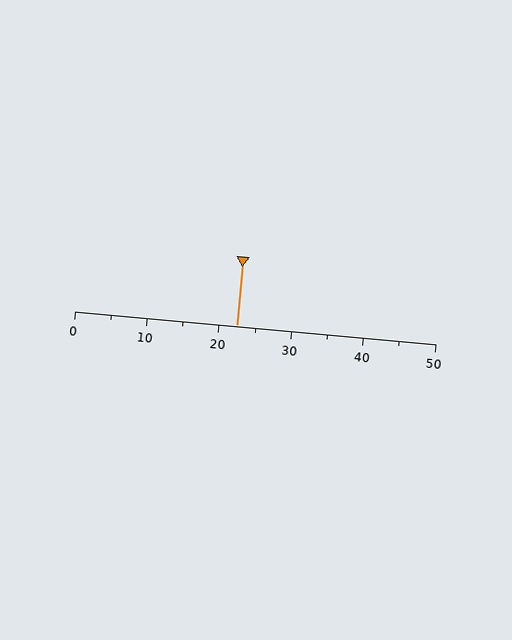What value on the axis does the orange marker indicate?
The marker indicates approximately 22.5.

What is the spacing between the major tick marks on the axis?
The major ticks are spaced 10 apart.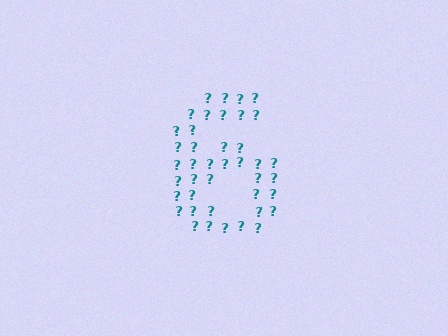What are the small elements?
The small elements are question marks.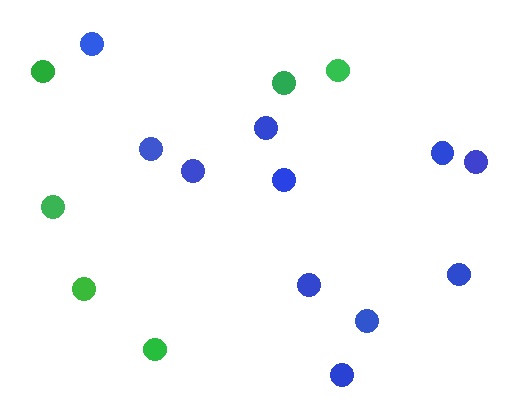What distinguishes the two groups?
There are 2 groups: one group of green circles (6) and one group of blue circles (11).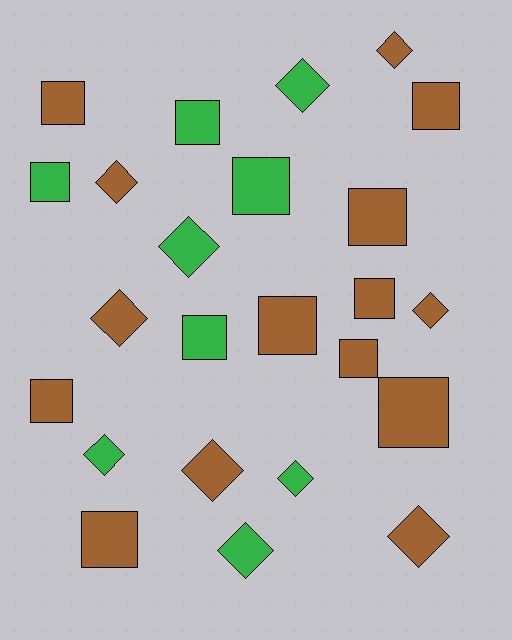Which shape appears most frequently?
Square, with 13 objects.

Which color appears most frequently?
Brown, with 15 objects.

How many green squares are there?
There are 4 green squares.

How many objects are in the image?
There are 24 objects.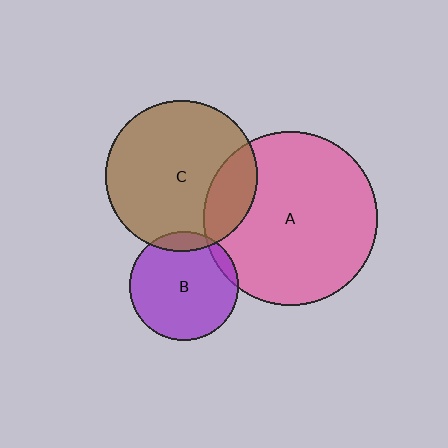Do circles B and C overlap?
Yes.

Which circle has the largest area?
Circle A (pink).